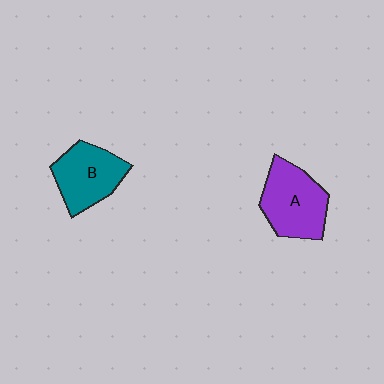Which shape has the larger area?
Shape A (purple).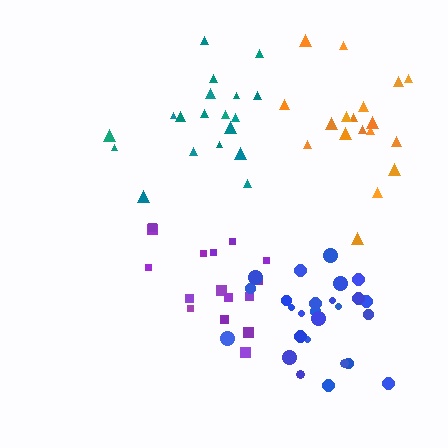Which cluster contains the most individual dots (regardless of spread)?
Blue (26).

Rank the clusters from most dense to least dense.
blue, teal, orange, purple.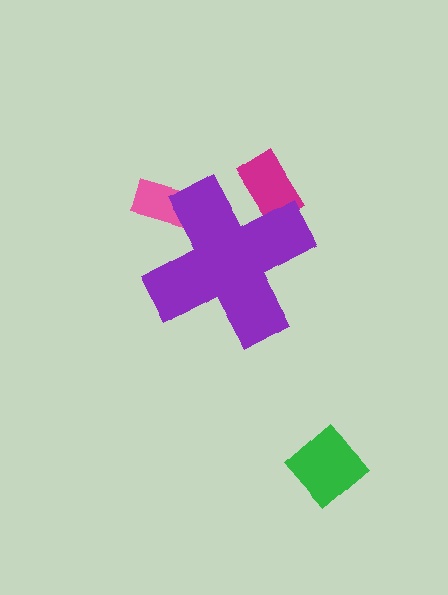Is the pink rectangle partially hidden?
Yes, the pink rectangle is partially hidden behind the purple cross.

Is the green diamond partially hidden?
No, the green diamond is fully visible.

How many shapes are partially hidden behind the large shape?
2 shapes are partially hidden.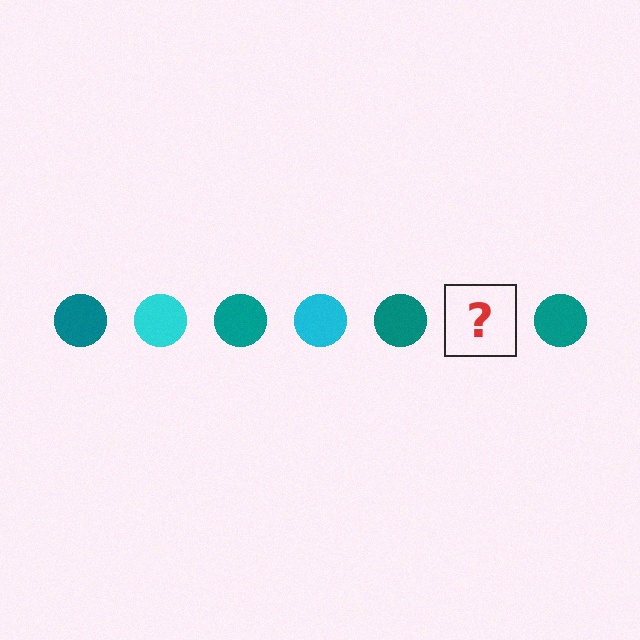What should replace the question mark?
The question mark should be replaced with a cyan circle.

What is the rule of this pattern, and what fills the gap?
The rule is that the pattern cycles through teal, cyan circles. The gap should be filled with a cyan circle.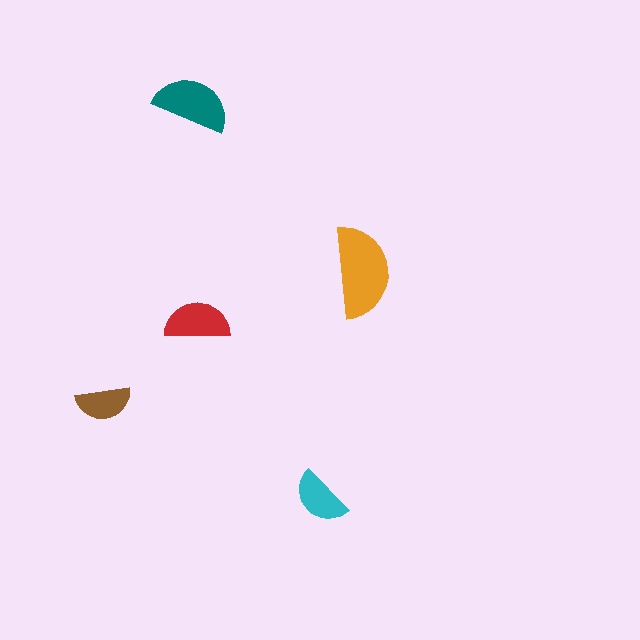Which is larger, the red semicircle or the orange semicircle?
The orange one.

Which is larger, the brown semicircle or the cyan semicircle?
The cyan one.